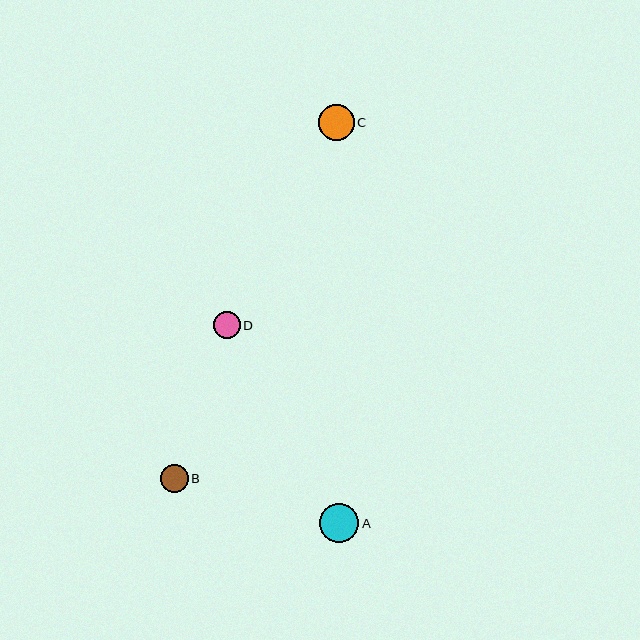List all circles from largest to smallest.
From largest to smallest: A, C, B, D.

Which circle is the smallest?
Circle D is the smallest with a size of approximately 27 pixels.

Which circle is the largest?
Circle A is the largest with a size of approximately 39 pixels.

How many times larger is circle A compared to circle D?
Circle A is approximately 1.5 times the size of circle D.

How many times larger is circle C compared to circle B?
Circle C is approximately 1.3 times the size of circle B.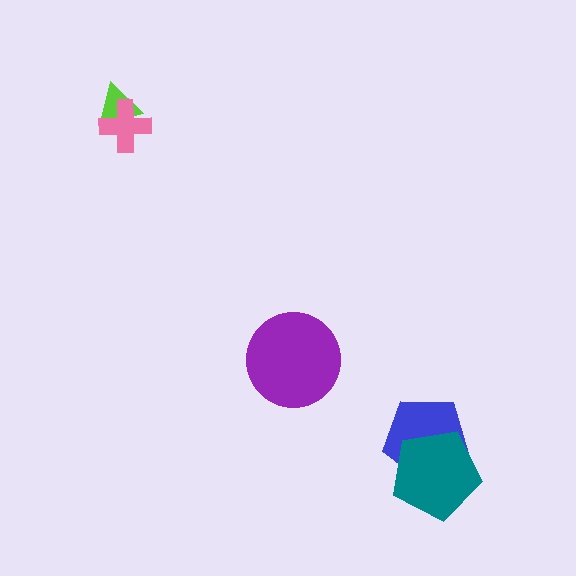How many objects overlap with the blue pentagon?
1 object overlaps with the blue pentagon.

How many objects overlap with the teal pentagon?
1 object overlaps with the teal pentagon.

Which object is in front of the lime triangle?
The pink cross is in front of the lime triangle.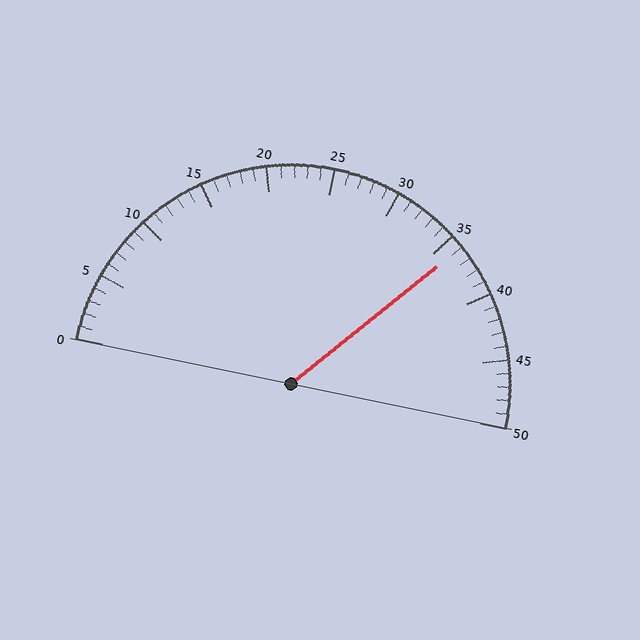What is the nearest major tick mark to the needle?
The nearest major tick mark is 35.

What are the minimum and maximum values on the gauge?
The gauge ranges from 0 to 50.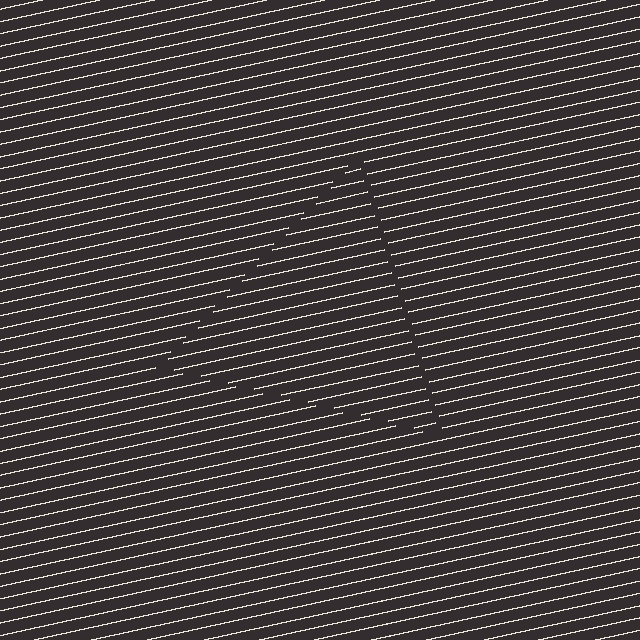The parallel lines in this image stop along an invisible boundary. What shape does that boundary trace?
An illusory triangle. The interior of the shape contains the same grating, shifted by half a period — the contour is defined by the phase discontinuity where line-ends from the inner and outer gratings abut.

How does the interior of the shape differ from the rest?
The interior of the shape contains the same grating, shifted by half a period — the contour is defined by the phase discontinuity where line-ends from the inner and outer gratings abut.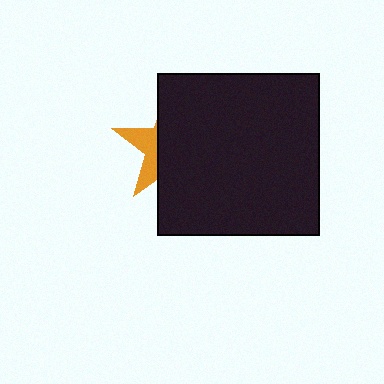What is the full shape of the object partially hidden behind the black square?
The partially hidden object is an orange star.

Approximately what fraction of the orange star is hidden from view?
Roughly 69% of the orange star is hidden behind the black square.